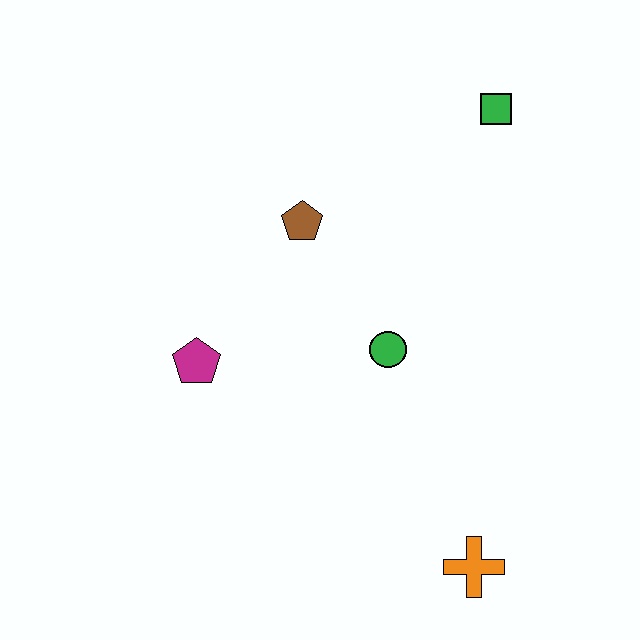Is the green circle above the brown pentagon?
No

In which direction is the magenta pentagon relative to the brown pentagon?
The magenta pentagon is below the brown pentagon.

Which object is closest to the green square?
The brown pentagon is closest to the green square.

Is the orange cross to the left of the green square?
Yes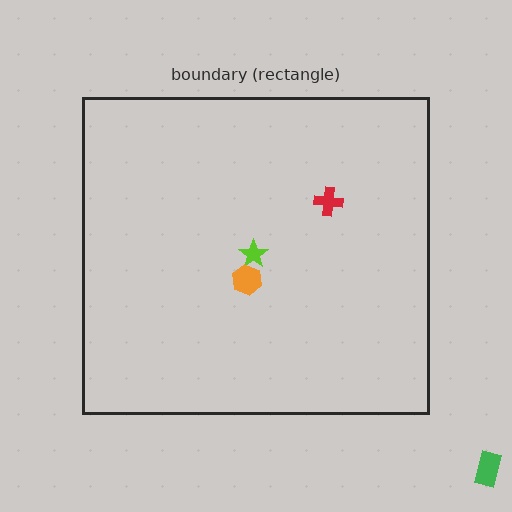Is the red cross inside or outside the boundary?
Inside.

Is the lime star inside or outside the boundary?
Inside.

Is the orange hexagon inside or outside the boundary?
Inside.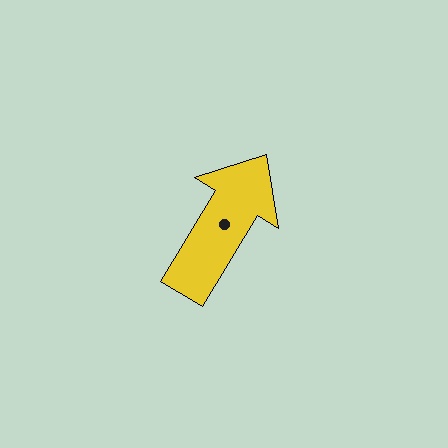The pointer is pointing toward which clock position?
Roughly 1 o'clock.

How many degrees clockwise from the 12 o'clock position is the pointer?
Approximately 31 degrees.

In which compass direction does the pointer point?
Northeast.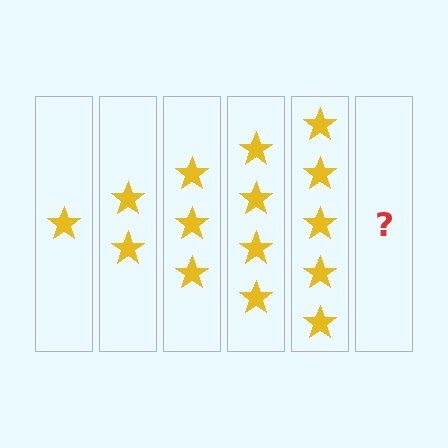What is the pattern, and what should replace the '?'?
The pattern is that each step adds one more star. The '?' should be 6 stars.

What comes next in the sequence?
The next element should be 6 stars.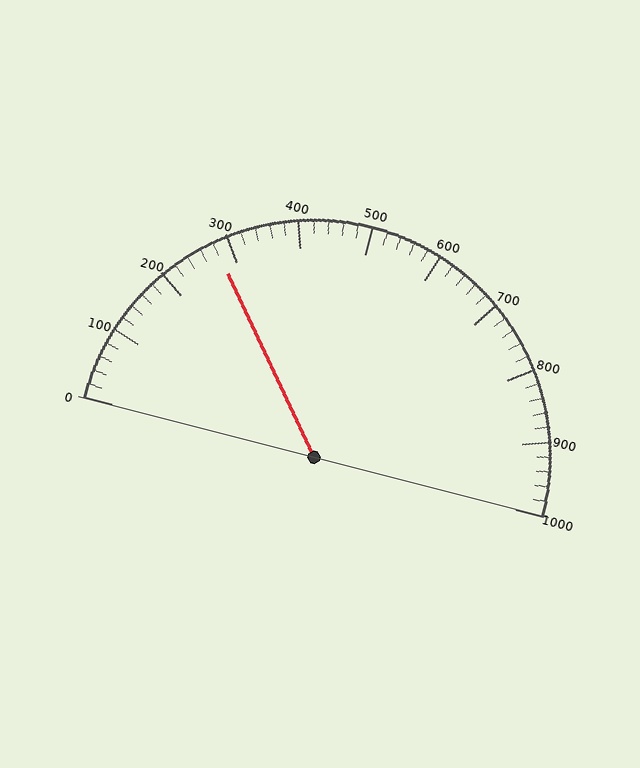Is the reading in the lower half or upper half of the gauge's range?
The reading is in the lower half of the range (0 to 1000).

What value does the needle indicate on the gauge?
The needle indicates approximately 280.